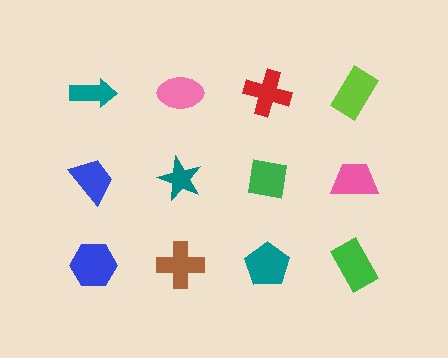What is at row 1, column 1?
A teal arrow.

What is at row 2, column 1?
A blue trapezoid.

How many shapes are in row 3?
4 shapes.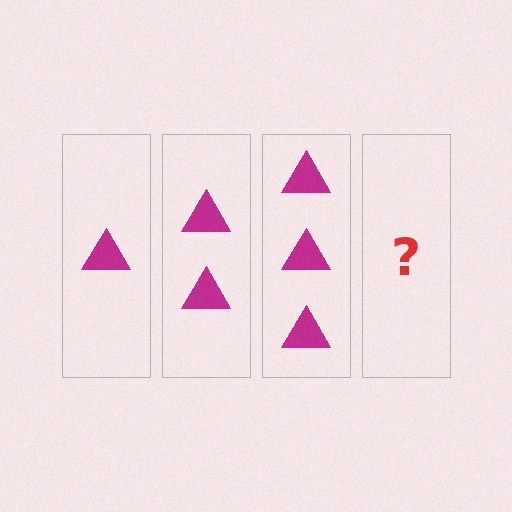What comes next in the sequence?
The next element should be 4 triangles.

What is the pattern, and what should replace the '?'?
The pattern is that each step adds one more triangle. The '?' should be 4 triangles.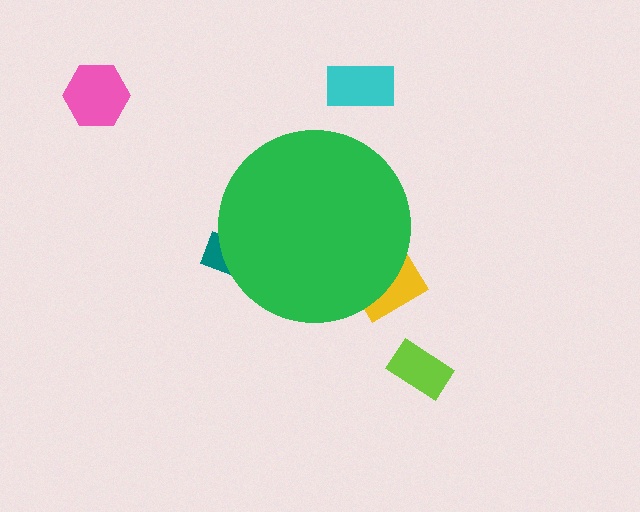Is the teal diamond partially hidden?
Yes, the teal diamond is partially hidden behind the green circle.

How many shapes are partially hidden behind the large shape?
2 shapes are partially hidden.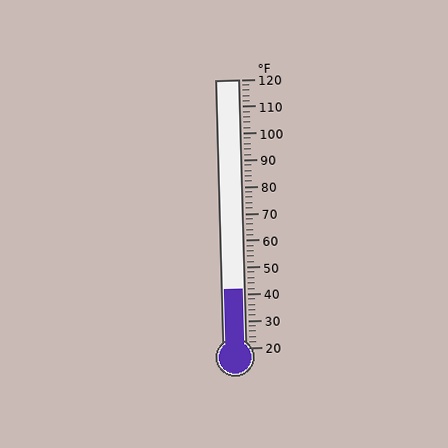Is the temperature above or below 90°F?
The temperature is below 90°F.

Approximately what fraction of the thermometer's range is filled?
The thermometer is filled to approximately 20% of its range.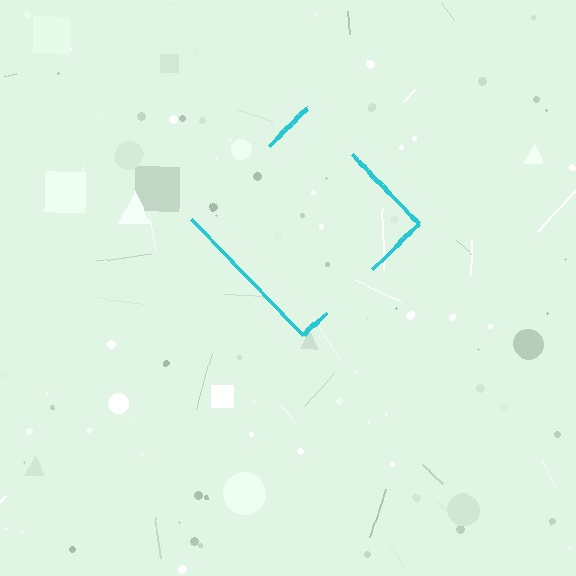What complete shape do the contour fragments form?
The contour fragments form a diamond.